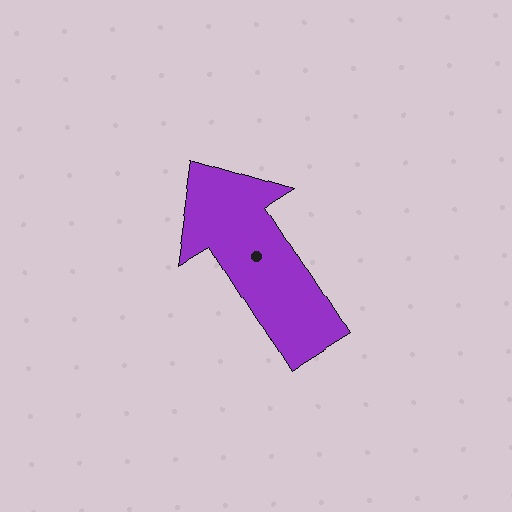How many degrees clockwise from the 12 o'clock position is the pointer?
Approximately 328 degrees.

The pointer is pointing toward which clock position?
Roughly 11 o'clock.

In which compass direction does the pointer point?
Northwest.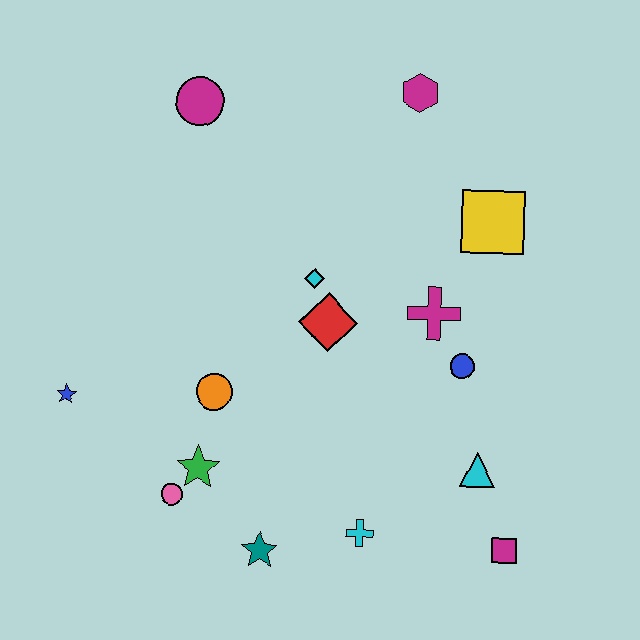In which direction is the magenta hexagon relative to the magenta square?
The magenta hexagon is above the magenta square.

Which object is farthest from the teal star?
The magenta hexagon is farthest from the teal star.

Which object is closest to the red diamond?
The cyan diamond is closest to the red diamond.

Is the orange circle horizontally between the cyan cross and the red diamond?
No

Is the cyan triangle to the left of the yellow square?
Yes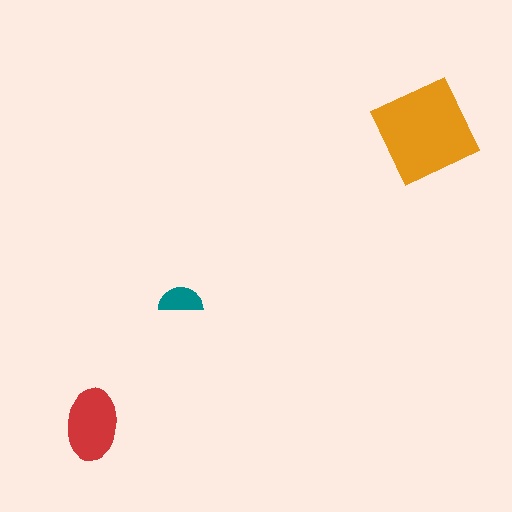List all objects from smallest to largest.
The teal semicircle, the red ellipse, the orange diamond.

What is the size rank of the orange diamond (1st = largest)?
1st.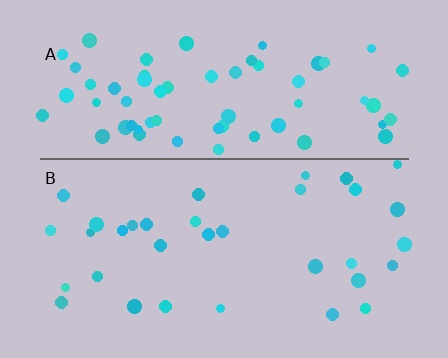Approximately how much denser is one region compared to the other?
Approximately 2.0× — region A over region B.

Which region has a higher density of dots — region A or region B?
A (the top).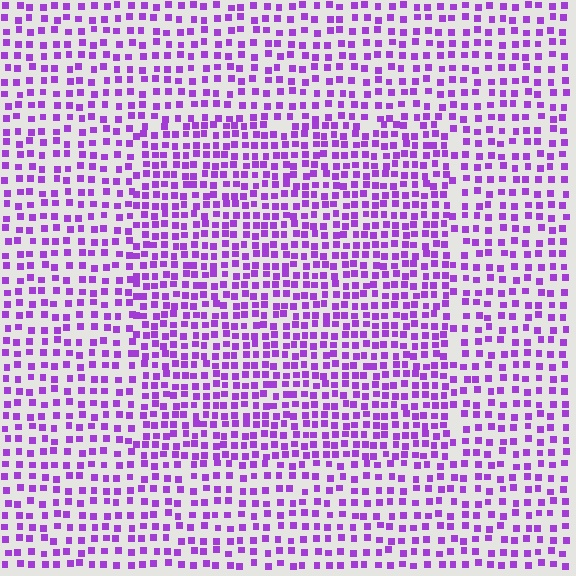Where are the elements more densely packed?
The elements are more densely packed inside the rectangle boundary.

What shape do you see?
I see a rectangle.